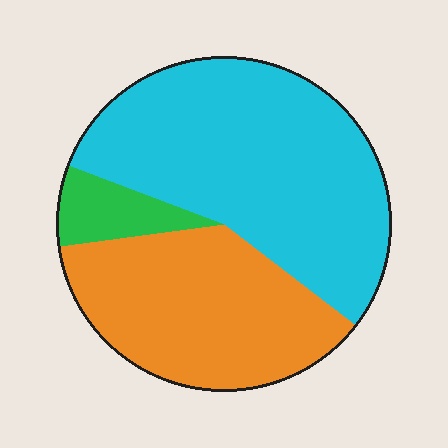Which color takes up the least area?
Green, at roughly 10%.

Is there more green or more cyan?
Cyan.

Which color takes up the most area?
Cyan, at roughly 55%.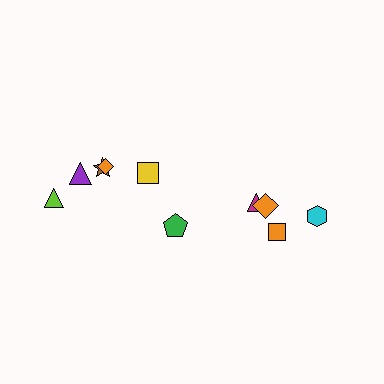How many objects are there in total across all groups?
There are 10 objects.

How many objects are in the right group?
There are 4 objects.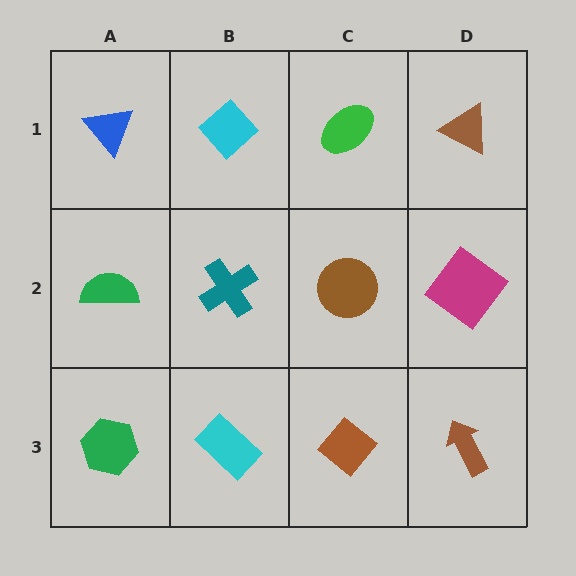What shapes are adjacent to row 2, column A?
A blue triangle (row 1, column A), a green hexagon (row 3, column A), a teal cross (row 2, column B).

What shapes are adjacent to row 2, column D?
A brown triangle (row 1, column D), a brown arrow (row 3, column D), a brown circle (row 2, column C).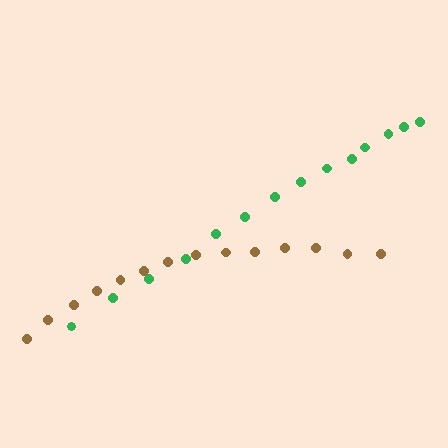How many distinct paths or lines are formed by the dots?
There are 2 distinct paths.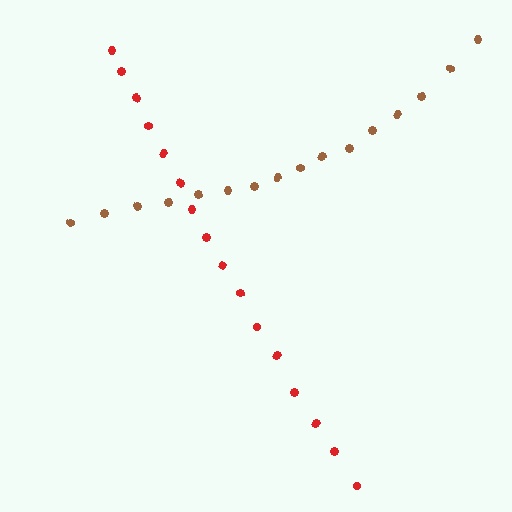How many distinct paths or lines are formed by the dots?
There are 2 distinct paths.